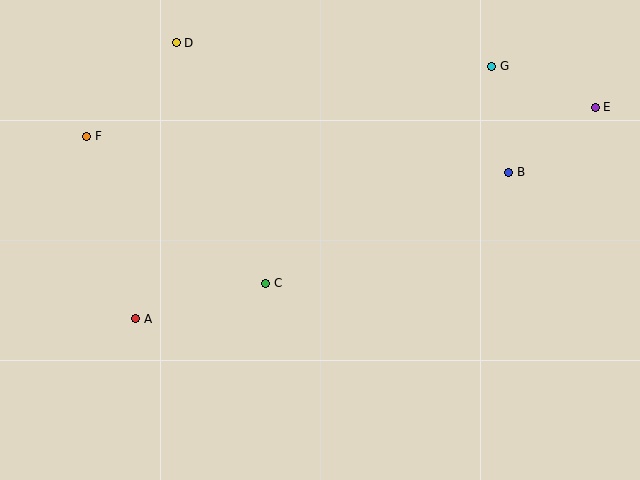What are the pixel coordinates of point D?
Point D is at (176, 43).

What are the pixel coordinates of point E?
Point E is at (595, 107).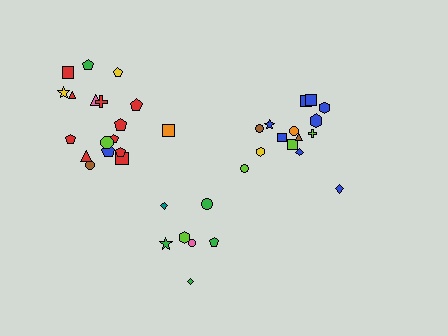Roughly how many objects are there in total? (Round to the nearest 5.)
Roughly 40 objects in total.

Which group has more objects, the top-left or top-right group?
The top-left group.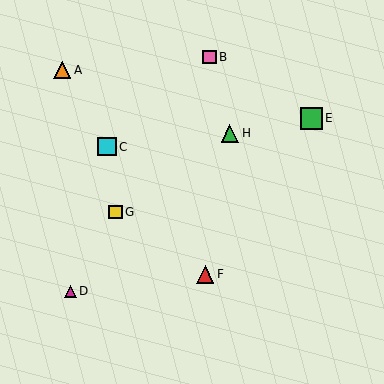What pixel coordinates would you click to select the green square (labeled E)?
Click at (311, 118) to select the green square E.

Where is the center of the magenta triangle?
The center of the magenta triangle is at (70, 291).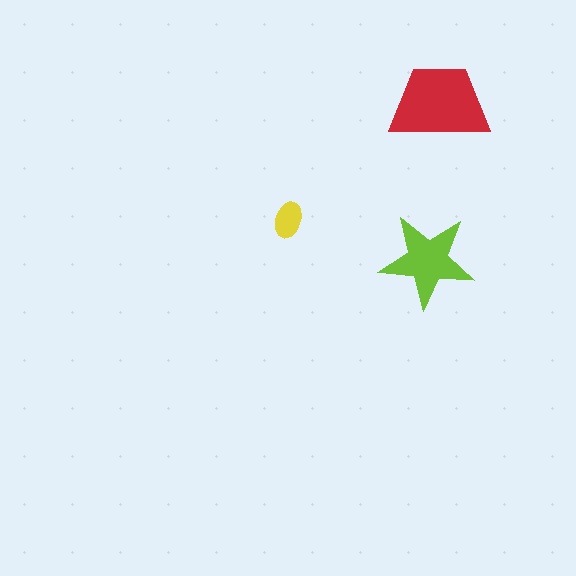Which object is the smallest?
The yellow ellipse.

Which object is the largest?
The red trapezoid.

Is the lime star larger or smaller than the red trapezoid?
Smaller.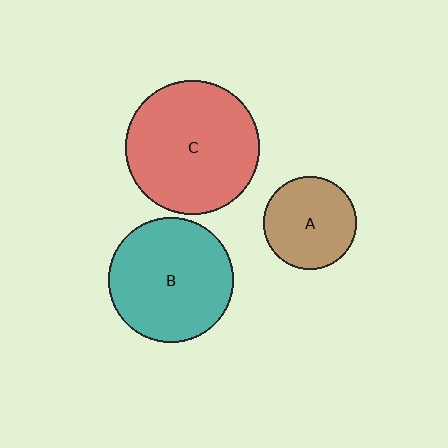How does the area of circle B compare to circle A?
Approximately 1.8 times.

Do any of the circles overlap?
No, none of the circles overlap.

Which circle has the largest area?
Circle C (red).